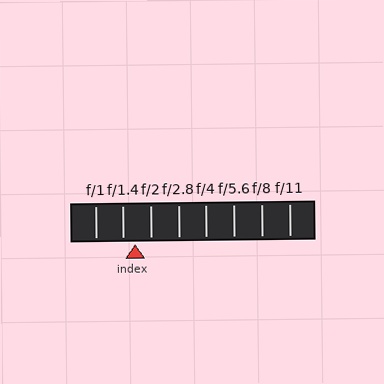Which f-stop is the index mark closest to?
The index mark is closest to f/1.4.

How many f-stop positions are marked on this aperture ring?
There are 8 f-stop positions marked.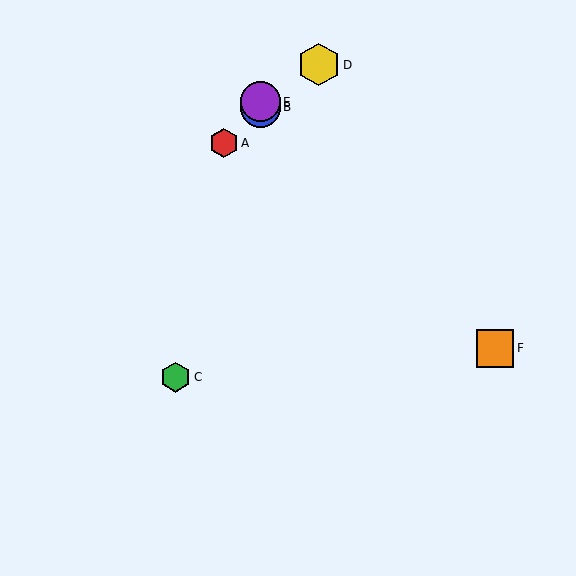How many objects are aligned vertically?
2 objects (B, E) are aligned vertically.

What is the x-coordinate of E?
Object E is at x≈260.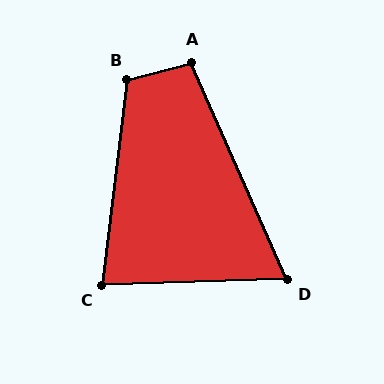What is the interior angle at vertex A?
Approximately 99 degrees (obtuse).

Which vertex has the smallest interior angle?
D, at approximately 68 degrees.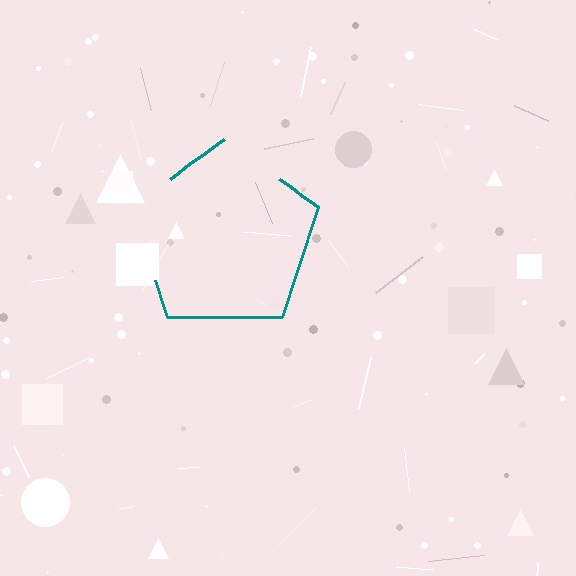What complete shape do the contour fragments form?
The contour fragments form a pentagon.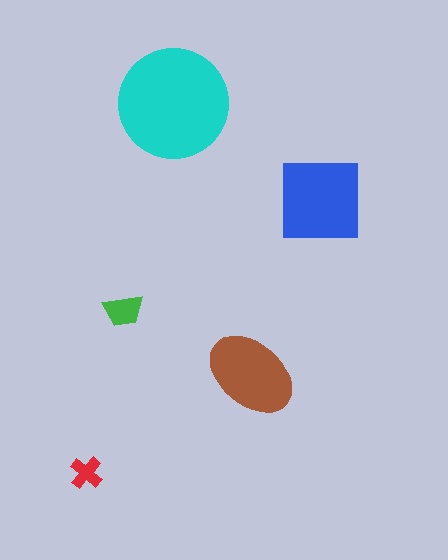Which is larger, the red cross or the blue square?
The blue square.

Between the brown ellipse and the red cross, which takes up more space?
The brown ellipse.